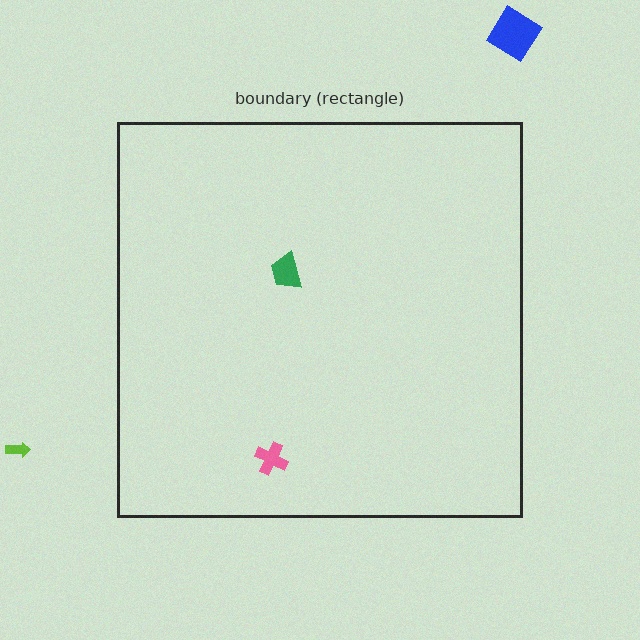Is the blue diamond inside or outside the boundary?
Outside.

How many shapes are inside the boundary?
2 inside, 2 outside.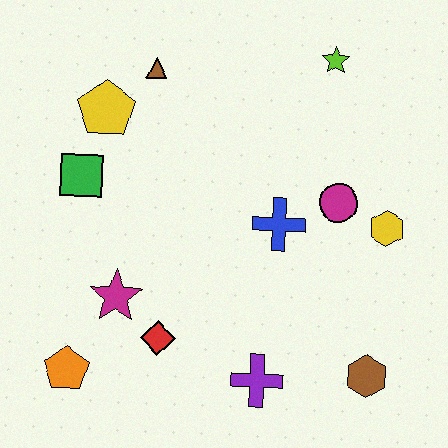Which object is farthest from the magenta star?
The lime star is farthest from the magenta star.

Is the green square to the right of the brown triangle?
No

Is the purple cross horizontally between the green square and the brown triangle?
No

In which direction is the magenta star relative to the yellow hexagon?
The magenta star is to the left of the yellow hexagon.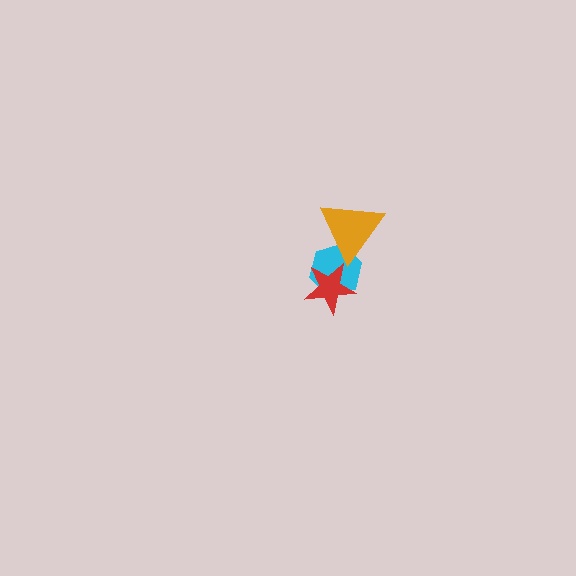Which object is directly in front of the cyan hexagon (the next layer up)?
The orange triangle is directly in front of the cyan hexagon.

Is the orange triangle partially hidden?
No, no other shape covers it.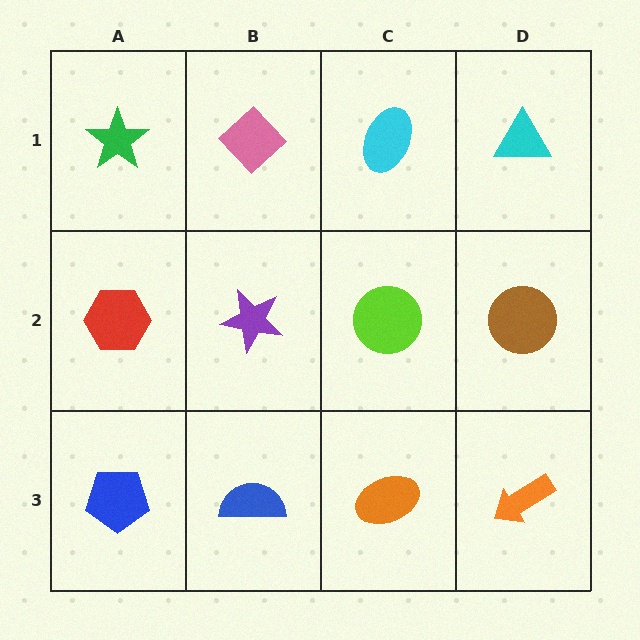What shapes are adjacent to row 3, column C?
A lime circle (row 2, column C), a blue semicircle (row 3, column B), an orange arrow (row 3, column D).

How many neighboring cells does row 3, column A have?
2.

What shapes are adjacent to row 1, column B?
A purple star (row 2, column B), a green star (row 1, column A), a cyan ellipse (row 1, column C).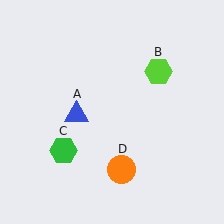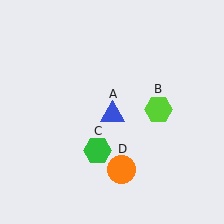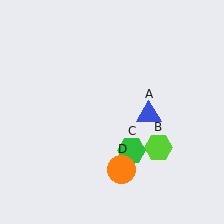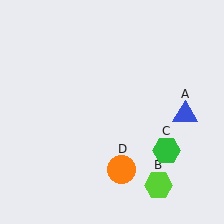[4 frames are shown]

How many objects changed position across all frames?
3 objects changed position: blue triangle (object A), lime hexagon (object B), green hexagon (object C).